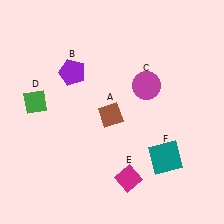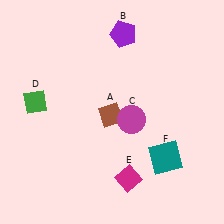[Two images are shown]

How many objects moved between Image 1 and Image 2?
2 objects moved between the two images.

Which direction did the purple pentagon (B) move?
The purple pentagon (B) moved right.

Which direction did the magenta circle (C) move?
The magenta circle (C) moved down.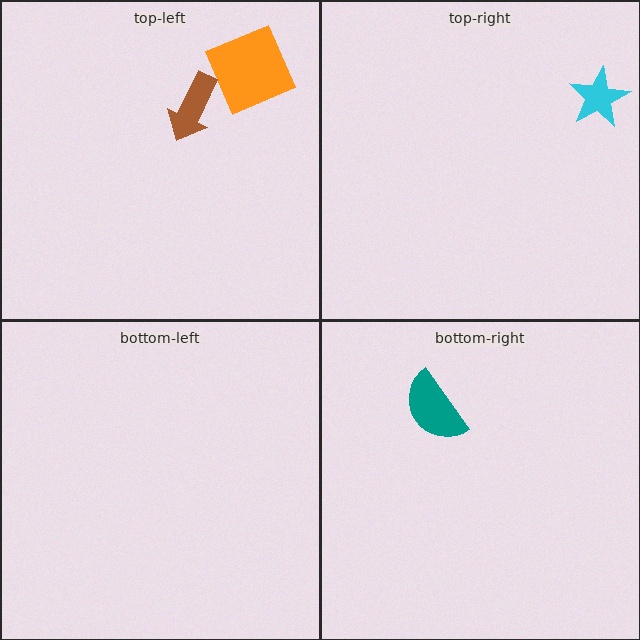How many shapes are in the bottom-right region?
1.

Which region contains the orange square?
The top-left region.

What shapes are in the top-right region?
The cyan star.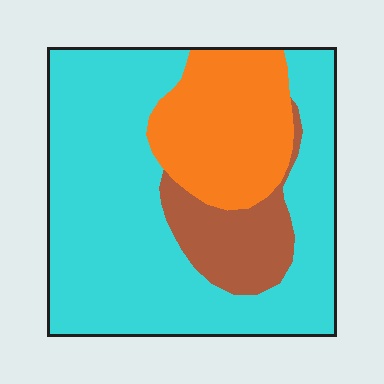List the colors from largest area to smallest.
From largest to smallest: cyan, orange, brown.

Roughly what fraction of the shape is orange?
Orange takes up less than a quarter of the shape.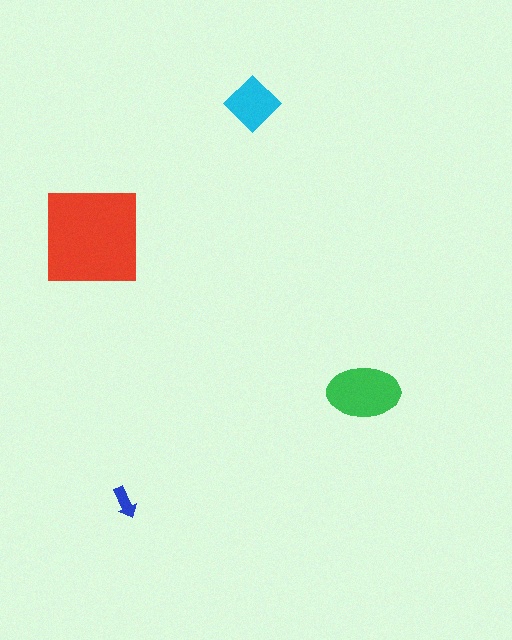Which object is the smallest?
The blue arrow.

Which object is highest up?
The cyan diamond is topmost.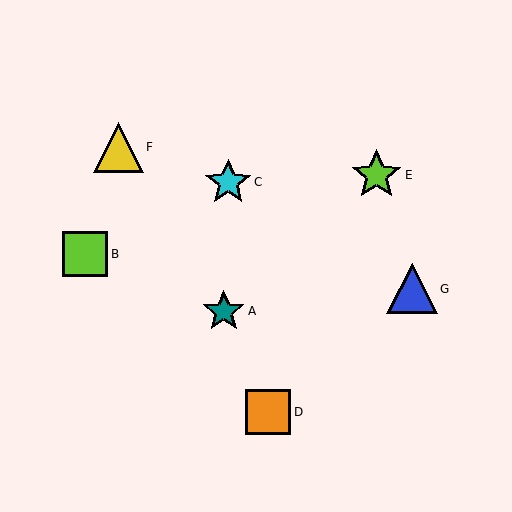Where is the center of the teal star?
The center of the teal star is at (224, 311).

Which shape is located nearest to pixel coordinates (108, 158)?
The yellow triangle (labeled F) at (118, 147) is nearest to that location.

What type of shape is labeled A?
Shape A is a teal star.